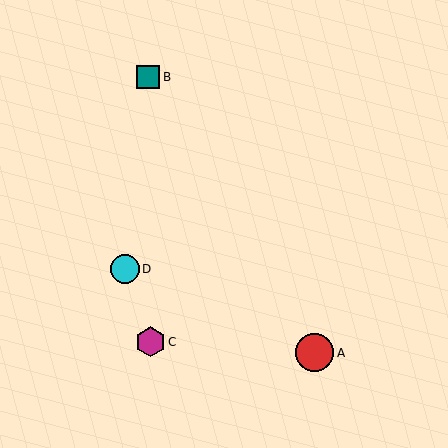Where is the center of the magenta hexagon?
The center of the magenta hexagon is at (150, 342).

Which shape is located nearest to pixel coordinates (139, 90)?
The teal square (labeled B) at (148, 77) is nearest to that location.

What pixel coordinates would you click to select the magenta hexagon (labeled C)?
Click at (150, 342) to select the magenta hexagon C.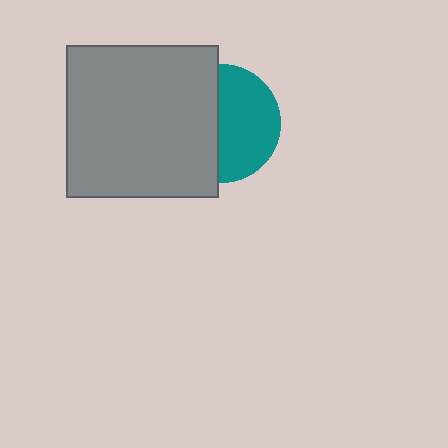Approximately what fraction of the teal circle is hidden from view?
Roughly 48% of the teal circle is hidden behind the gray square.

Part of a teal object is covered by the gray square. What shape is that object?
It is a circle.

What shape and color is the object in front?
The object in front is a gray square.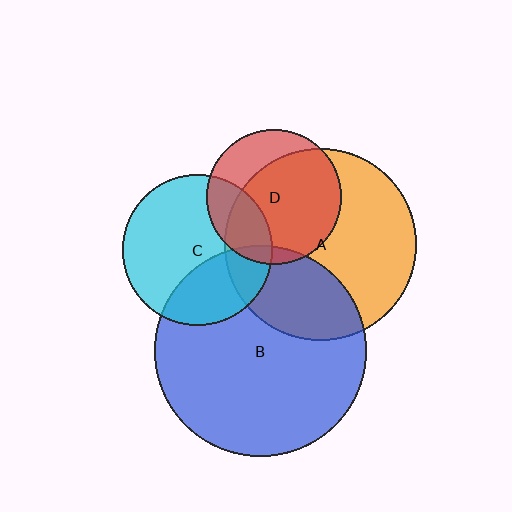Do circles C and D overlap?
Yes.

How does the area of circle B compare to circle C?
Approximately 2.0 times.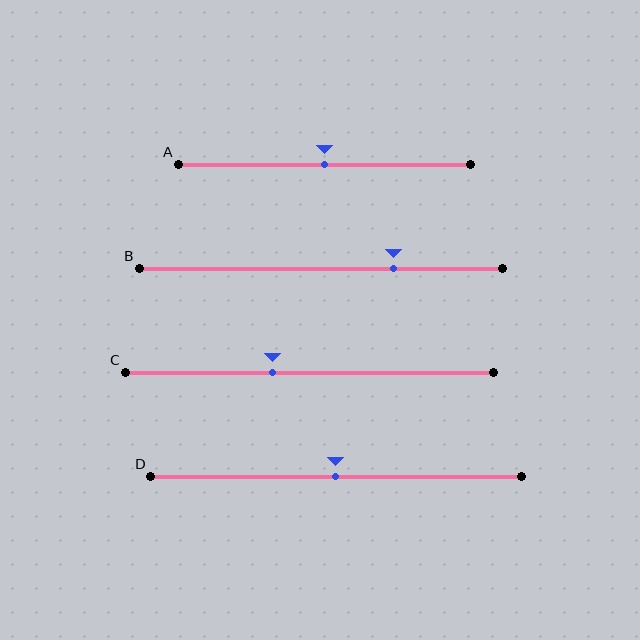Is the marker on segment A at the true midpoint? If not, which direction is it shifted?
Yes, the marker on segment A is at the true midpoint.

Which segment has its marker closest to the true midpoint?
Segment A has its marker closest to the true midpoint.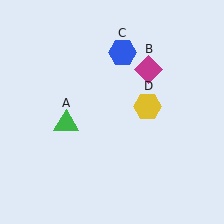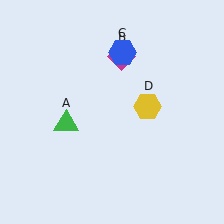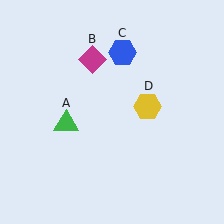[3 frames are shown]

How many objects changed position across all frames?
1 object changed position: magenta diamond (object B).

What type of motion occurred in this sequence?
The magenta diamond (object B) rotated counterclockwise around the center of the scene.